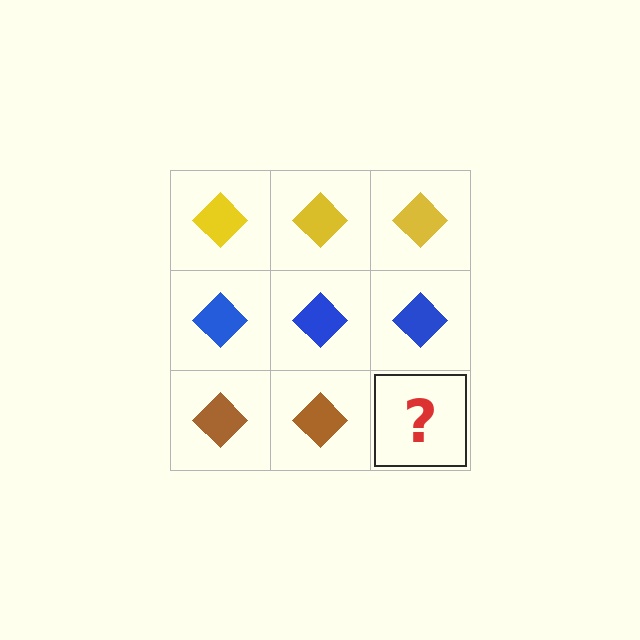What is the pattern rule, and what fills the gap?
The rule is that each row has a consistent color. The gap should be filled with a brown diamond.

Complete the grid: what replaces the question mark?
The question mark should be replaced with a brown diamond.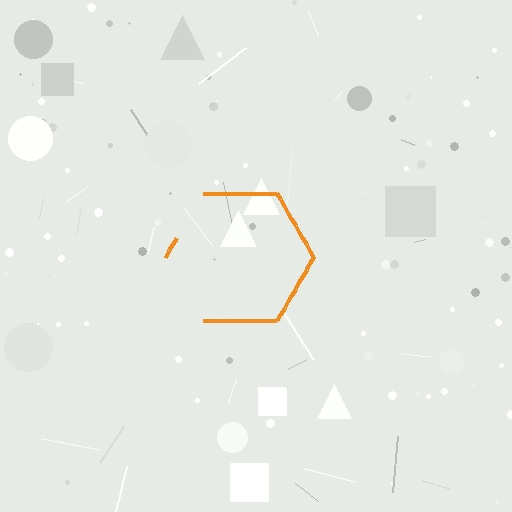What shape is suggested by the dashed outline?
The dashed outline suggests a hexagon.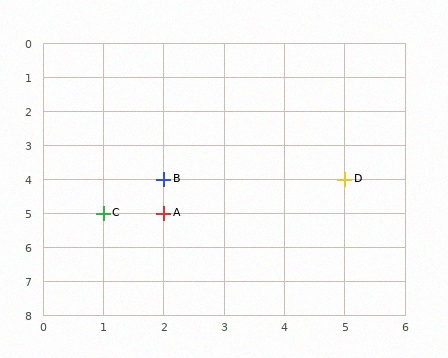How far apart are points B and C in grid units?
Points B and C are 1 column and 1 row apart (about 1.4 grid units diagonally).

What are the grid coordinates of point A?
Point A is at grid coordinates (2, 5).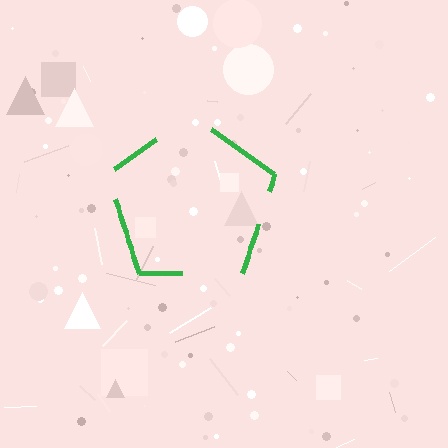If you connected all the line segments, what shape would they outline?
They would outline a pentagon.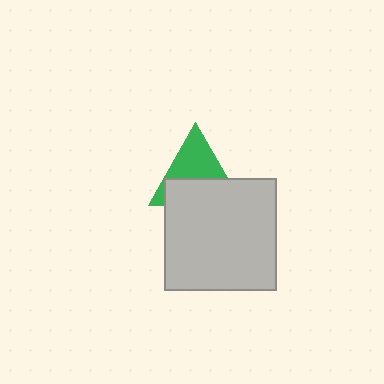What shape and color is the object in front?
The object in front is a light gray square.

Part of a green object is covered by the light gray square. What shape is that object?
It is a triangle.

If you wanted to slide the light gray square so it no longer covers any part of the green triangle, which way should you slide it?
Slide it down — that is the most direct way to separate the two shapes.